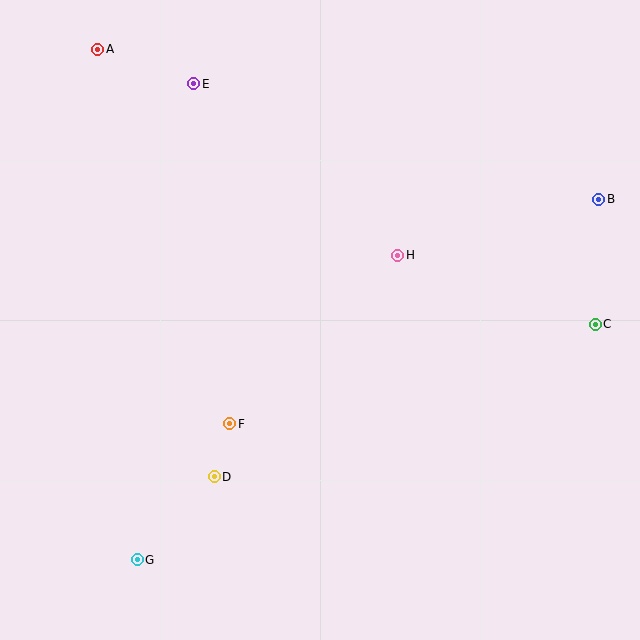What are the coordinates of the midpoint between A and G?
The midpoint between A and G is at (117, 305).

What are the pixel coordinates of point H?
Point H is at (398, 255).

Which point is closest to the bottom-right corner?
Point C is closest to the bottom-right corner.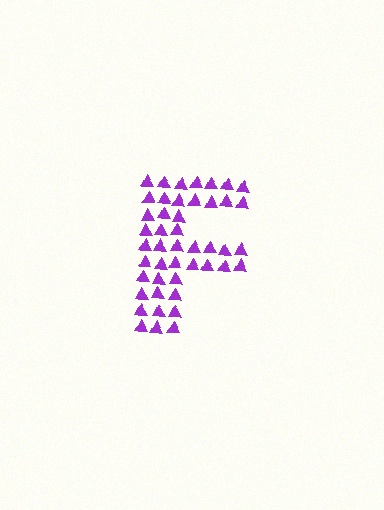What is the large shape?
The large shape is the letter F.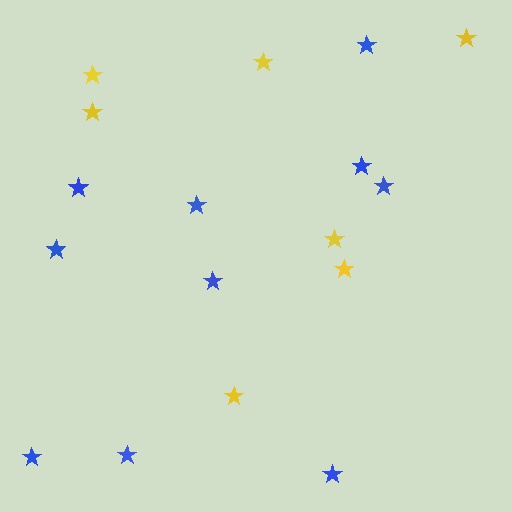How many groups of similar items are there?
There are 2 groups: one group of blue stars (10) and one group of yellow stars (7).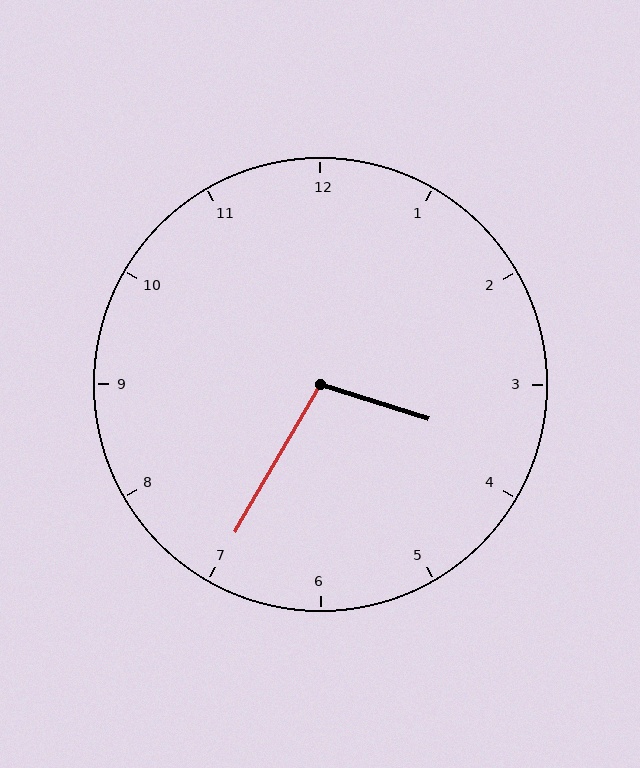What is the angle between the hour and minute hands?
Approximately 102 degrees.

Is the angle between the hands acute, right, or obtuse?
It is obtuse.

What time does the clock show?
3:35.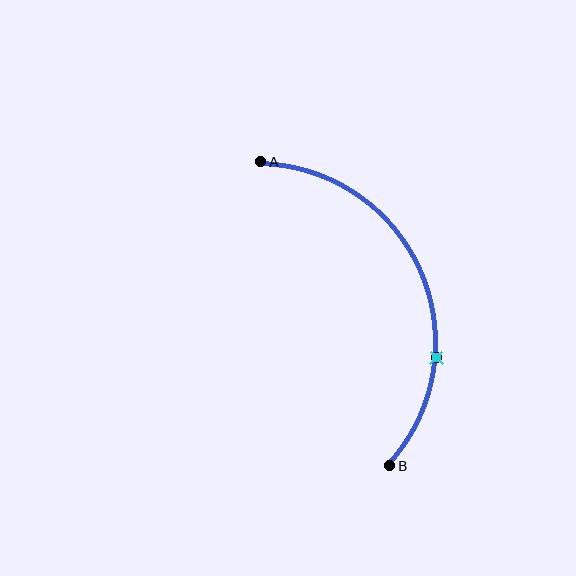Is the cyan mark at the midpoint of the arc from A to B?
No. The cyan mark lies on the arc but is closer to endpoint B. The arc midpoint would be at the point on the curve equidistant along the arc from both A and B.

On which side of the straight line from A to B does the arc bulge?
The arc bulges to the right of the straight line connecting A and B.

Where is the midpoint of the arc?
The arc midpoint is the point on the curve farthest from the straight line joining A and B. It sits to the right of that line.